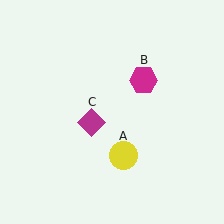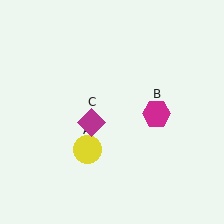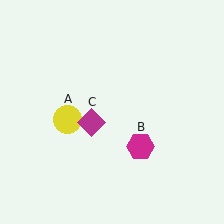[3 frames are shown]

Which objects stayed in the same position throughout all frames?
Magenta diamond (object C) remained stationary.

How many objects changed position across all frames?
2 objects changed position: yellow circle (object A), magenta hexagon (object B).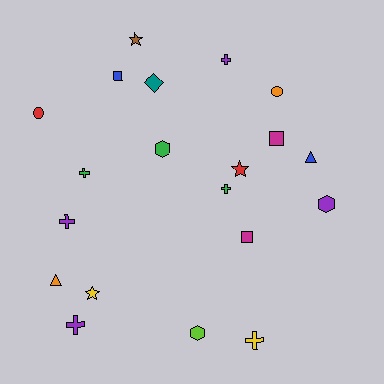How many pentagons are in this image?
There are no pentagons.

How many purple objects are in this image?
There are 4 purple objects.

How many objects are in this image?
There are 20 objects.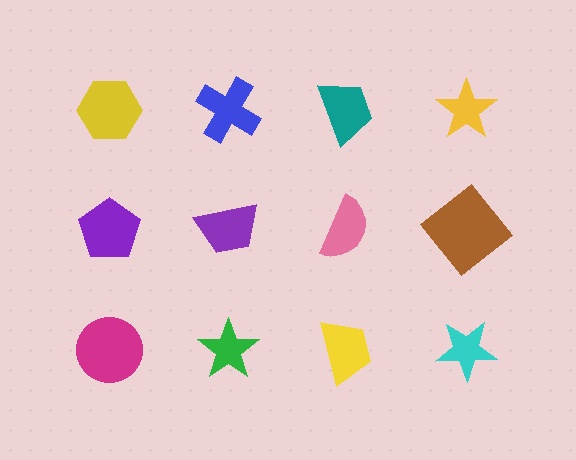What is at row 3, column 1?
A magenta circle.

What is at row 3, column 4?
A cyan star.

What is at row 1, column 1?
A yellow hexagon.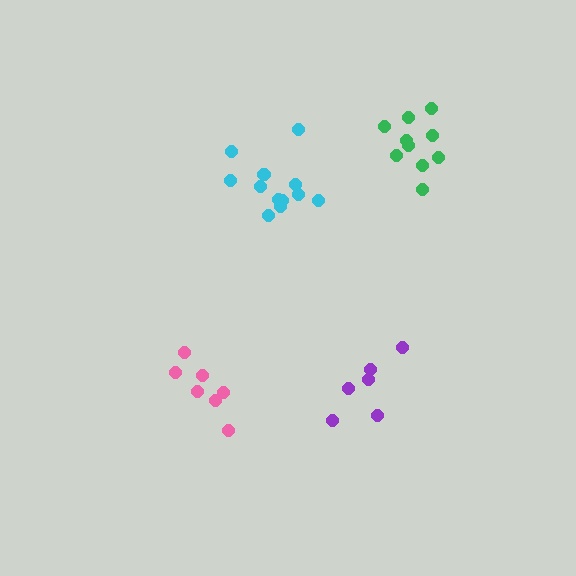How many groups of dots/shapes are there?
There are 4 groups.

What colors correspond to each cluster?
The clusters are colored: pink, green, purple, cyan.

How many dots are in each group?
Group 1: 7 dots, Group 2: 10 dots, Group 3: 6 dots, Group 4: 12 dots (35 total).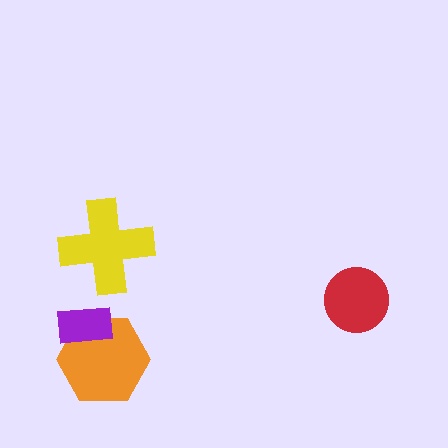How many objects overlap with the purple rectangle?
1 object overlaps with the purple rectangle.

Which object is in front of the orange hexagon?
The purple rectangle is in front of the orange hexagon.